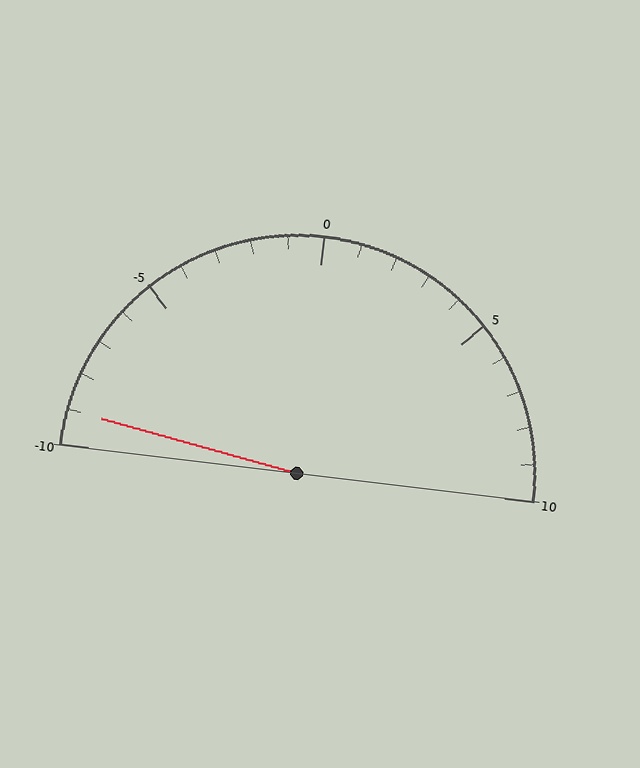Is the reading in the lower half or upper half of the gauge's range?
The reading is in the lower half of the range (-10 to 10).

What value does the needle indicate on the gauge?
The needle indicates approximately -9.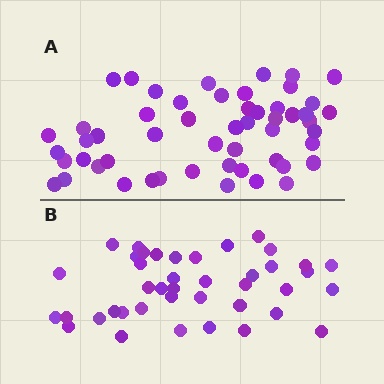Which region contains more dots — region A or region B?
Region A (the top region) has more dots.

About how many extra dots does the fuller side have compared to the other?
Region A has roughly 12 or so more dots than region B.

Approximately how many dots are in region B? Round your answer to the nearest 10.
About 40 dots. (The exact count is 41, which rounds to 40.)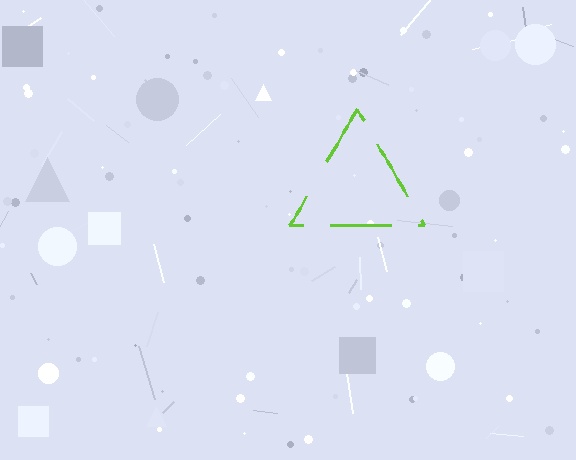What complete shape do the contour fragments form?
The contour fragments form a triangle.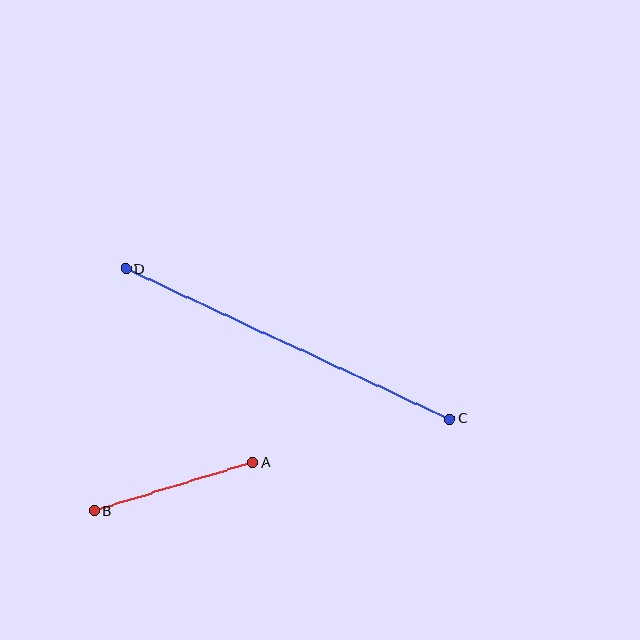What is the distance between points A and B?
The distance is approximately 165 pixels.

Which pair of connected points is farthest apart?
Points C and D are farthest apart.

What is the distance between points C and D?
The distance is approximately 357 pixels.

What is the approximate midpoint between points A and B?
The midpoint is at approximately (174, 487) pixels.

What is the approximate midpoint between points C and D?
The midpoint is at approximately (288, 344) pixels.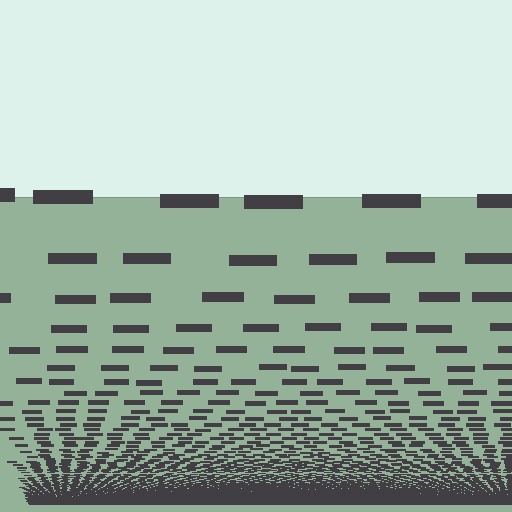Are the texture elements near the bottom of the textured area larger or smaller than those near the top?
Smaller. The gradient is inverted — elements near the bottom are smaller and denser.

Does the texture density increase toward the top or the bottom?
Density increases toward the bottom.